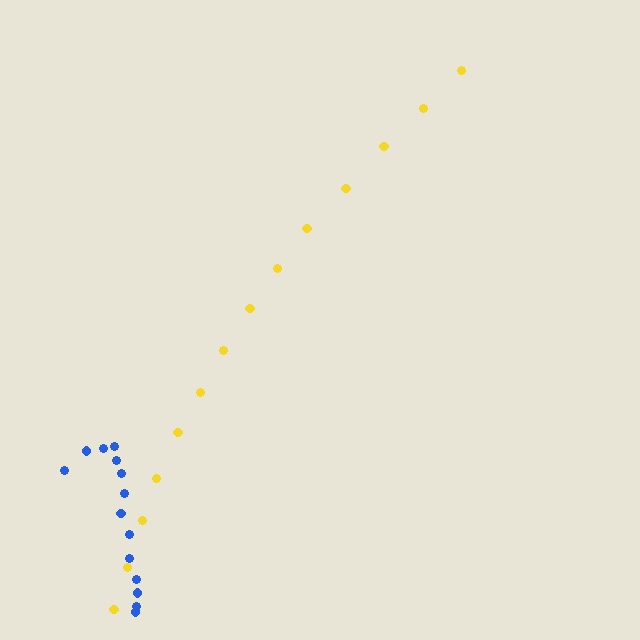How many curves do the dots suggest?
There are 2 distinct paths.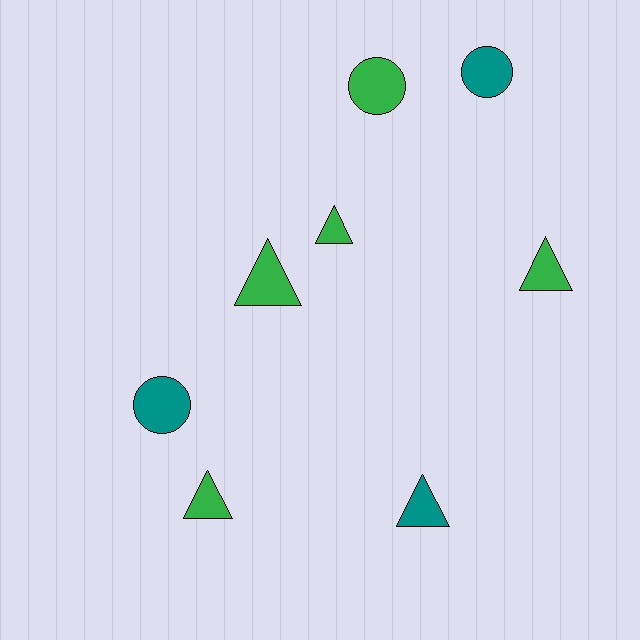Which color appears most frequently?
Green, with 5 objects.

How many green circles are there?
There is 1 green circle.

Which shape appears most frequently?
Triangle, with 5 objects.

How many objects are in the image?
There are 8 objects.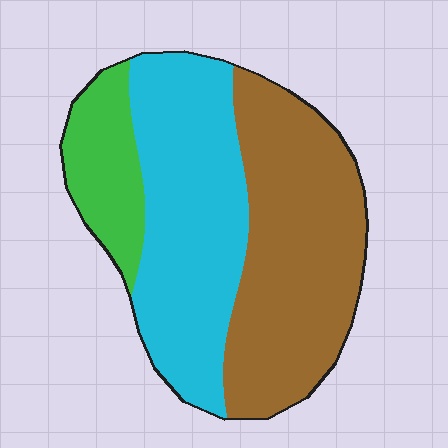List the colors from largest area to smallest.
From largest to smallest: brown, cyan, green.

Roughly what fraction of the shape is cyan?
Cyan takes up about two fifths (2/5) of the shape.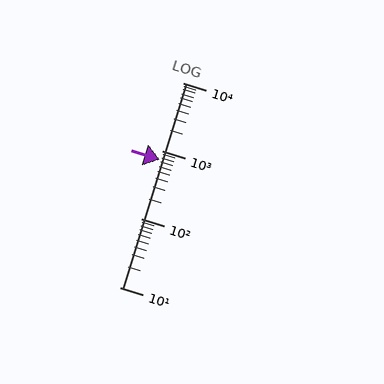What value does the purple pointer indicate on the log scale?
The pointer indicates approximately 750.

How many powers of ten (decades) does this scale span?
The scale spans 3 decades, from 10 to 10000.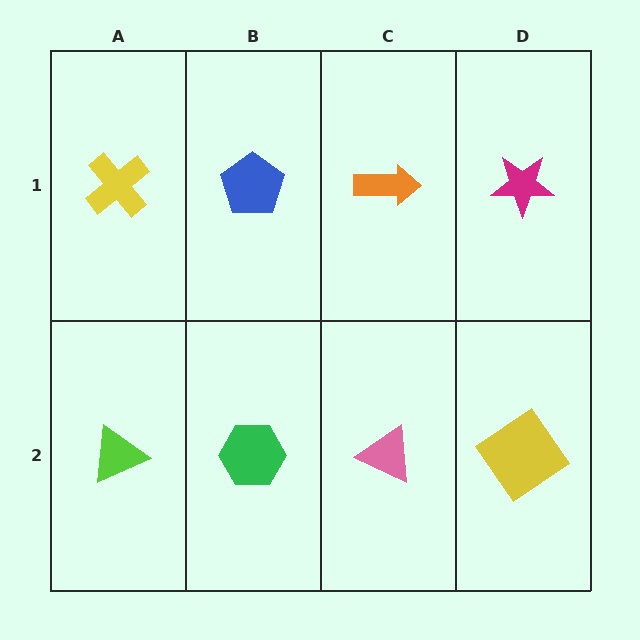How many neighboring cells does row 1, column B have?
3.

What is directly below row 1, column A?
A lime triangle.